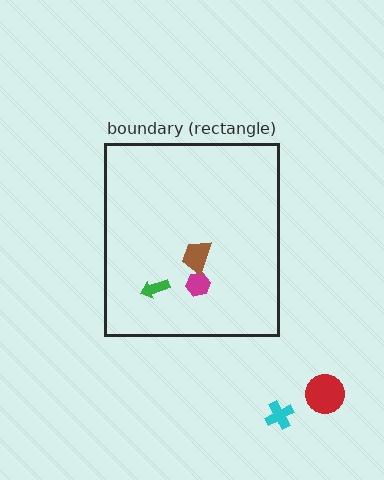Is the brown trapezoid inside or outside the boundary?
Inside.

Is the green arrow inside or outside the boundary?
Inside.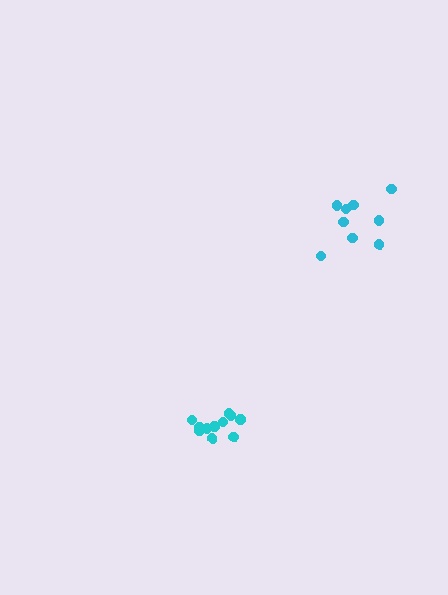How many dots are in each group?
Group 1: 11 dots, Group 2: 9 dots (20 total).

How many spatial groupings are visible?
There are 2 spatial groupings.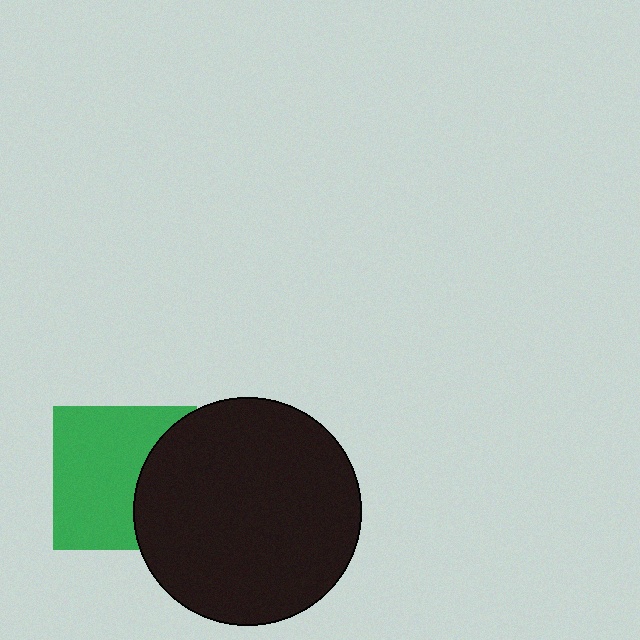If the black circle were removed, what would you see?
You would see the complete green square.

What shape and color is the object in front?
The object in front is a black circle.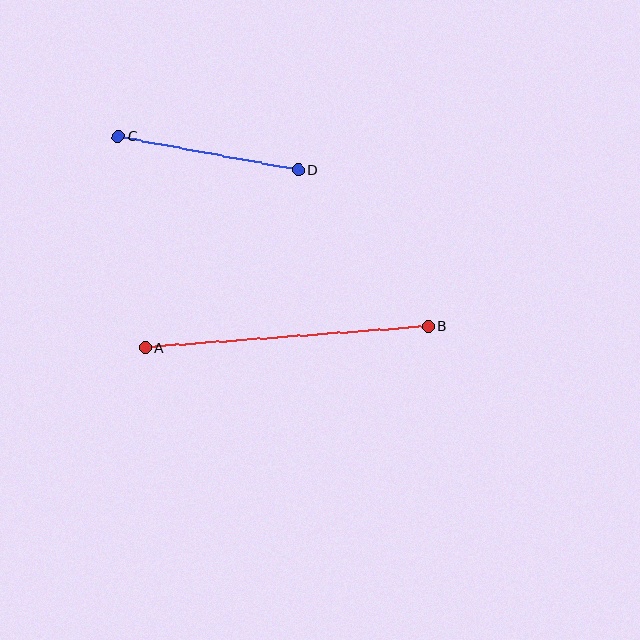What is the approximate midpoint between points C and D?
The midpoint is at approximately (208, 153) pixels.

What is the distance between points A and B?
The distance is approximately 283 pixels.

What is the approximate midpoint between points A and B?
The midpoint is at approximately (287, 337) pixels.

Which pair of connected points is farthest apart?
Points A and B are farthest apart.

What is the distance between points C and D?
The distance is approximately 183 pixels.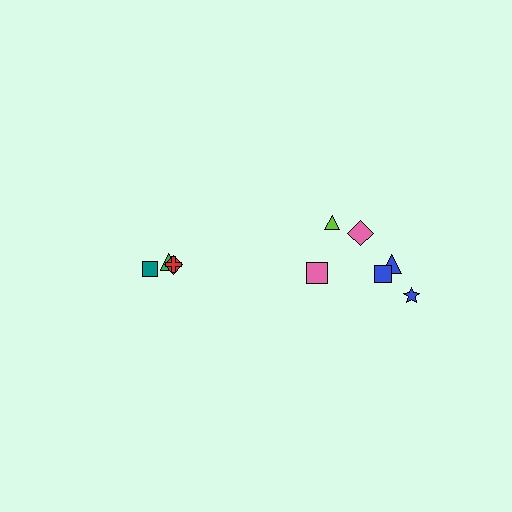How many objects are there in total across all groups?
There are 10 objects.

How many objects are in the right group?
There are 6 objects.